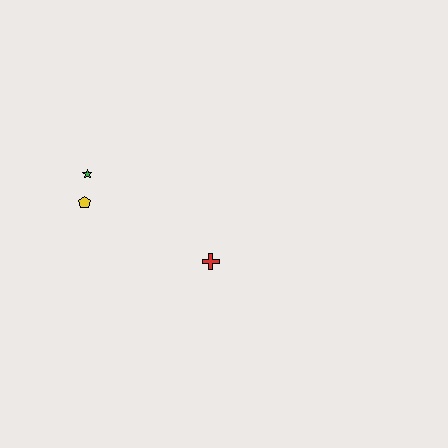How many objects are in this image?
There are 3 objects.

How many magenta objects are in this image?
There are no magenta objects.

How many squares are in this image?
There are no squares.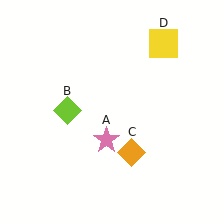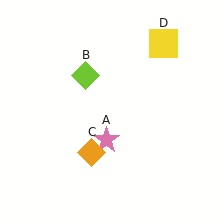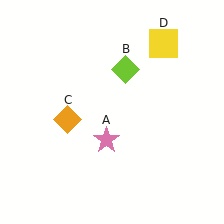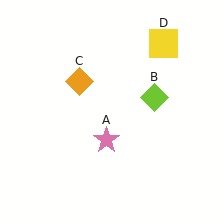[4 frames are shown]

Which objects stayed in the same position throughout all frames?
Pink star (object A) and yellow square (object D) remained stationary.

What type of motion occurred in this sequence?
The lime diamond (object B), orange diamond (object C) rotated clockwise around the center of the scene.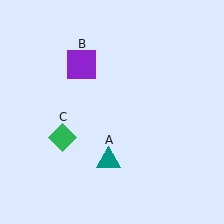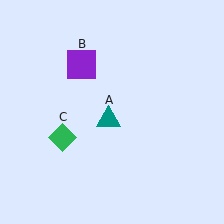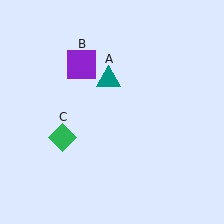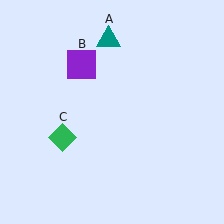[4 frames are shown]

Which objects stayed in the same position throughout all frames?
Purple square (object B) and green diamond (object C) remained stationary.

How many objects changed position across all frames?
1 object changed position: teal triangle (object A).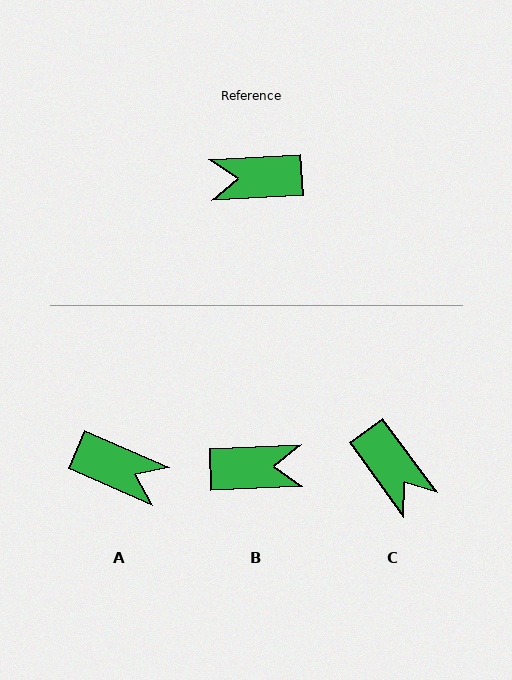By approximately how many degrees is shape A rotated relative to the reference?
Approximately 153 degrees counter-clockwise.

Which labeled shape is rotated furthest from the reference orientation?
B, about 179 degrees away.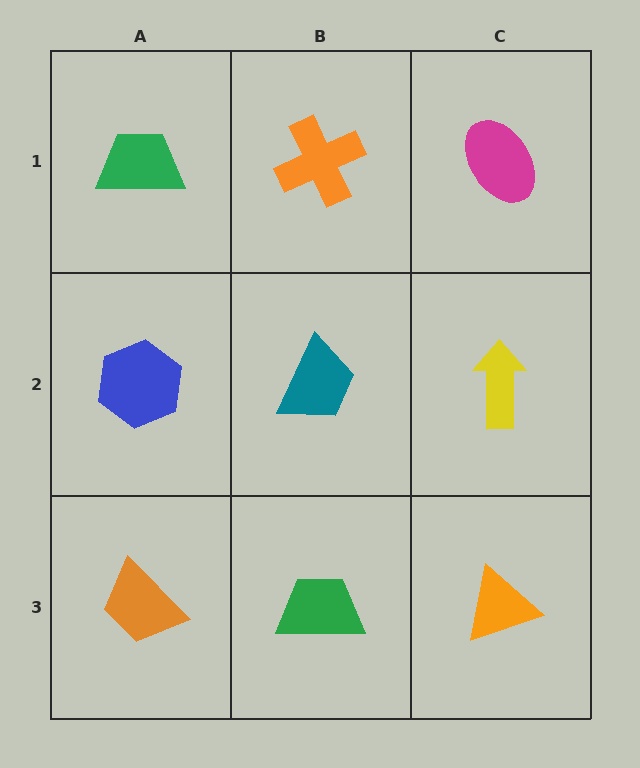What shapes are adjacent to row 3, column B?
A teal trapezoid (row 2, column B), an orange trapezoid (row 3, column A), an orange triangle (row 3, column C).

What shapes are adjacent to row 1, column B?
A teal trapezoid (row 2, column B), a green trapezoid (row 1, column A), a magenta ellipse (row 1, column C).